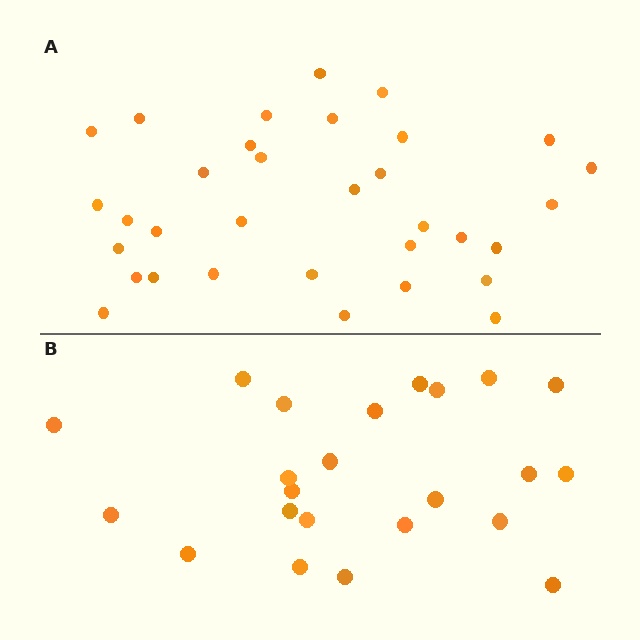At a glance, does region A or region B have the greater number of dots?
Region A (the top region) has more dots.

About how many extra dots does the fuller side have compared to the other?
Region A has roughly 10 or so more dots than region B.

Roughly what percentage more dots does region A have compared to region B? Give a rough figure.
About 45% more.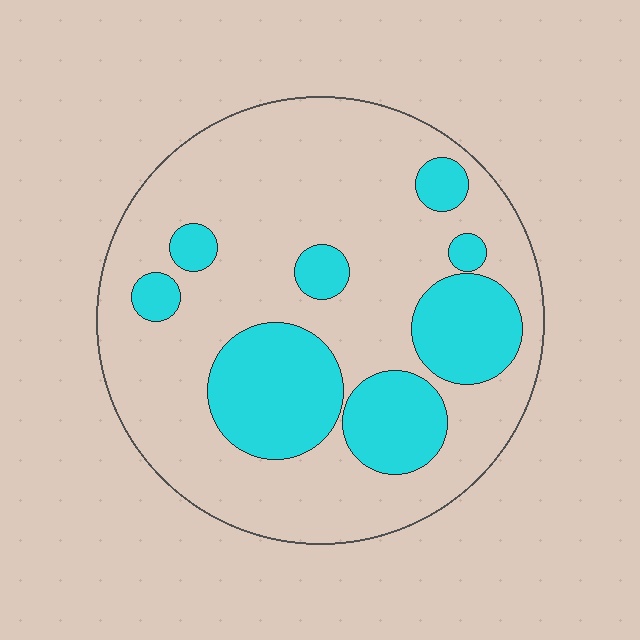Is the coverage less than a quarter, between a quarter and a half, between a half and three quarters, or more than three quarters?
Between a quarter and a half.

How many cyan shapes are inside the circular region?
8.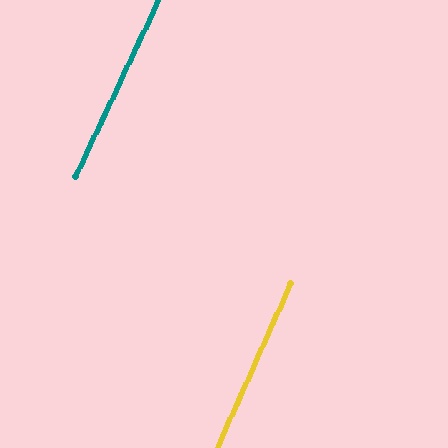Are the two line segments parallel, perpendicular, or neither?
Parallel — their directions differ by only 1.0°.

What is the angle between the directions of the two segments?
Approximately 1 degree.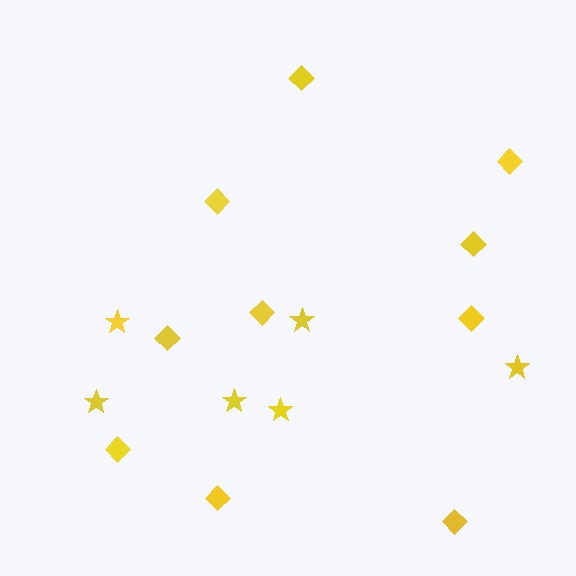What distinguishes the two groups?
There are 2 groups: one group of diamonds (10) and one group of stars (6).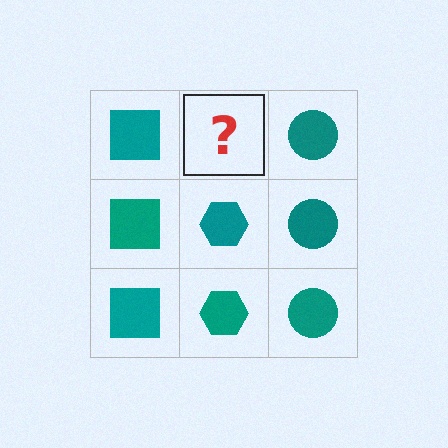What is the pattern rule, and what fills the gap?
The rule is that each column has a consistent shape. The gap should be filled with a teal hexagon.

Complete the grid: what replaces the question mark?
The question mark should be replaced with a teal hexagon.